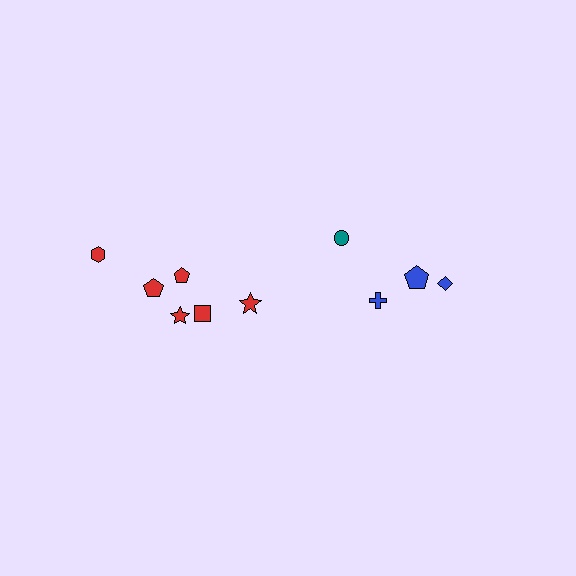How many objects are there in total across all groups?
There are 10 objects.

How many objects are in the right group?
There are 4 objects.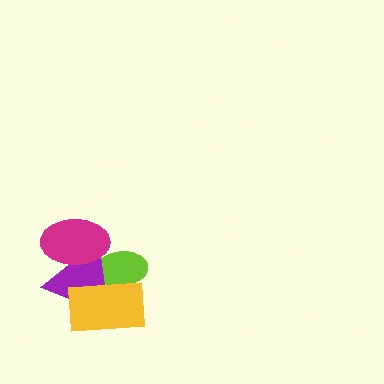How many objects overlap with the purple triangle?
3 objects overlap with the purple triangle.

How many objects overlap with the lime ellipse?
3 objects overlap with the lime ellipse.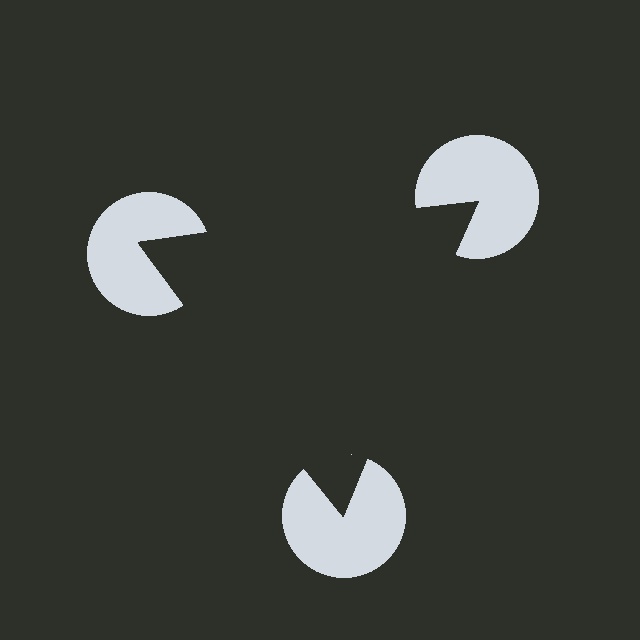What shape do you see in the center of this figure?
An illusory triangle — its edges are inferred from the aligned wedge cuts in the pac-man discs, not physically drawn.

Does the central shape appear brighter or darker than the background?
It typically appears slightly darker than the background, even though no actual brightness change is drawn.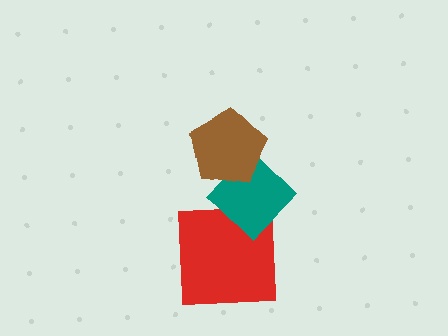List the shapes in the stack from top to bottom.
From top to bottom: the brown pentagon, the teal diamond, the red square.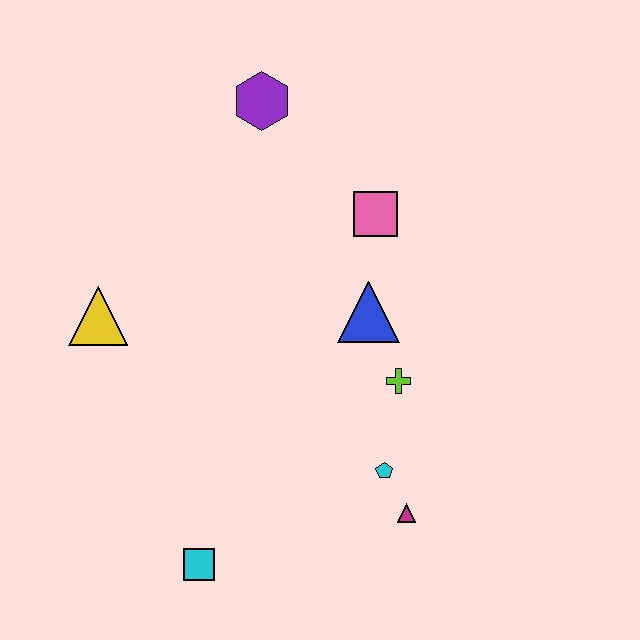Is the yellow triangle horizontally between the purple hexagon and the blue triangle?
No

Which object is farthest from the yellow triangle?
The magenta triangle is farthest from the yellow triangle.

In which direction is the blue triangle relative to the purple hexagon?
The blue triangle is below the purple hexagon.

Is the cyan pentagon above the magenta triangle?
Yes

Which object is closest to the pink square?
The blue triangle is closest to the pink square.